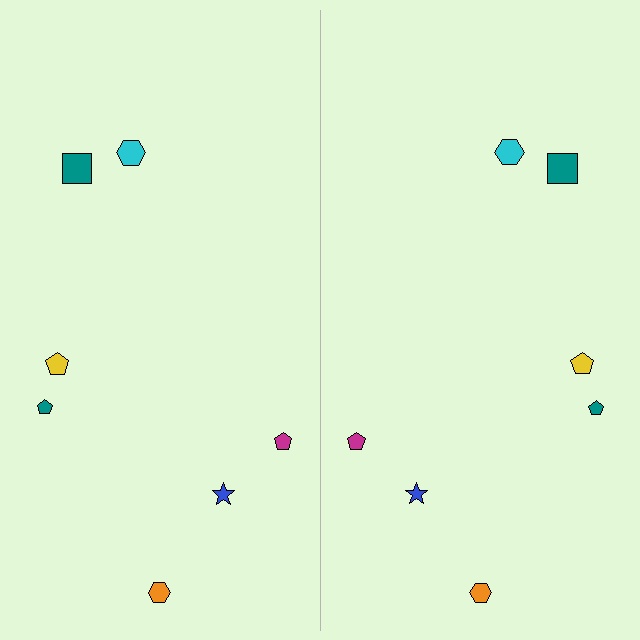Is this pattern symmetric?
Yes, this pattern has bilateral (reflection) symmetry.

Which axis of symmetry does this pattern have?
The pattern has a vertical axis of symmetry running through the center of the image.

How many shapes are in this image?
There are 14 shapes in this image.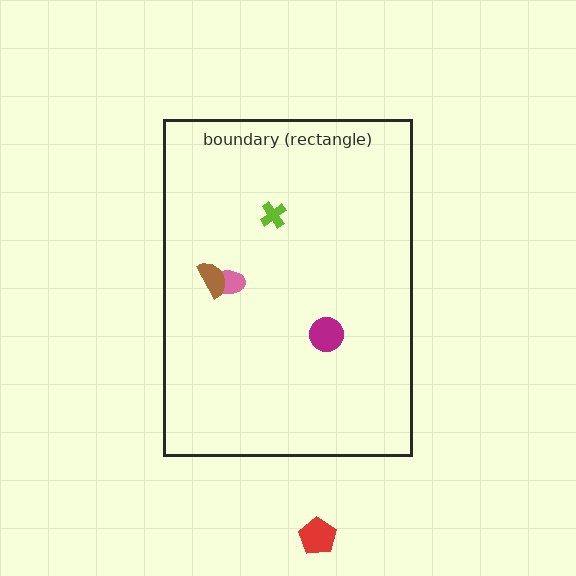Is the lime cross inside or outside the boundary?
Inside.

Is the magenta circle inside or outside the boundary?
Inside.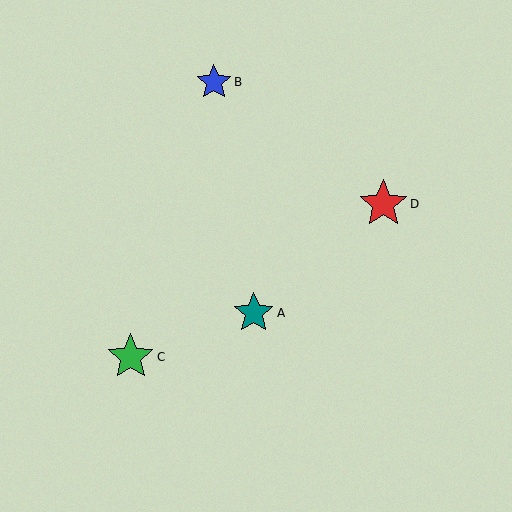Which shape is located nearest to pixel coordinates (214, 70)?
The blue star (labeled B) at (214, 82) is nearest to that location.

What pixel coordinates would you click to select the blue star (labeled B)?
Click at (214, 82) to select the blue star B.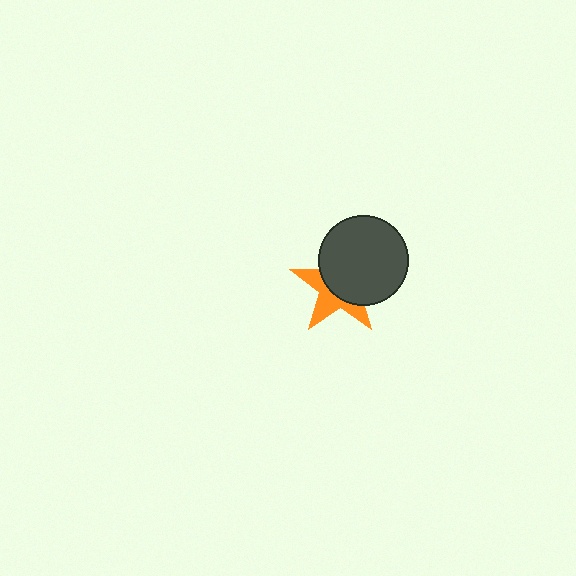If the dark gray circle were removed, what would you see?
You would see the complete orange star.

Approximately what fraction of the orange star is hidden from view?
Roughly 58% of the orange star is hidden behind the dark gray circle.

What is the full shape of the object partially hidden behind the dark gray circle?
The partially hidden object is an orange star.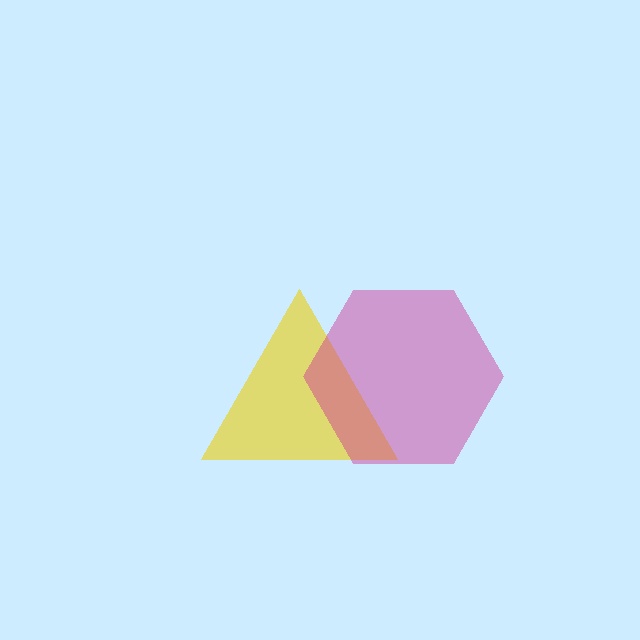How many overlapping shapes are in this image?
There are 2 overlapping shapes in the image.